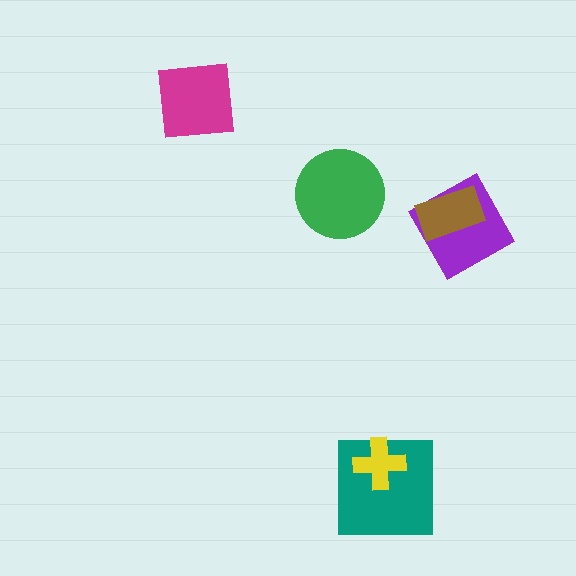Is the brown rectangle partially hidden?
No, no other shape covers it.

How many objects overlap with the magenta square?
0 objects overlap with the magenta square.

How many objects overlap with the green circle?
0 objects overlap with the green circle.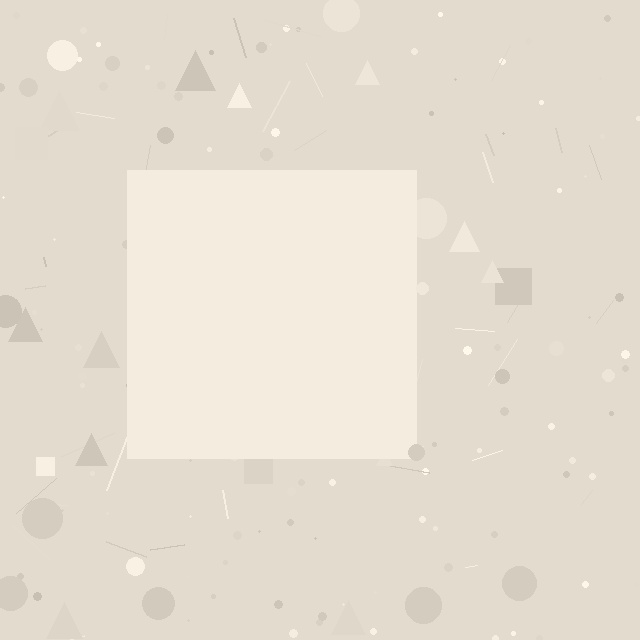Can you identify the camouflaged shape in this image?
The camouflaged shape is a square.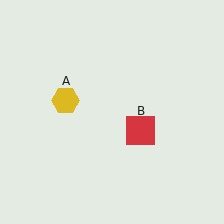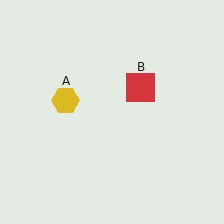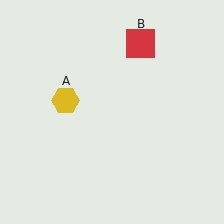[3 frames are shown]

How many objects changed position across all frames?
1 object changed position: red square (object B).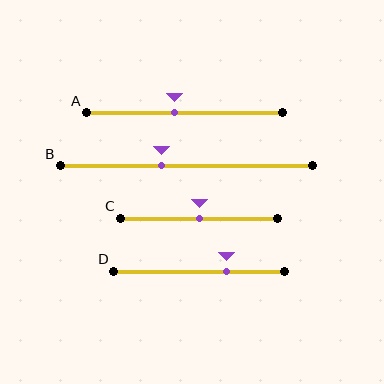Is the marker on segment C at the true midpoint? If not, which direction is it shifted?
Yes, the marker on segment C is at the true midpoint.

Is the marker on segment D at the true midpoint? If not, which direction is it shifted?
No, the marker on segment D is shifted to the right by about 16% of the segment length.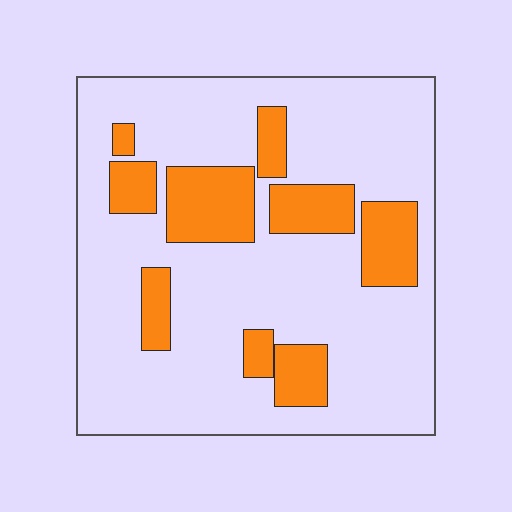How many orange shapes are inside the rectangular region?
9.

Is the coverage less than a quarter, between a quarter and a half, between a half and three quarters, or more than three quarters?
Less than a quarter.